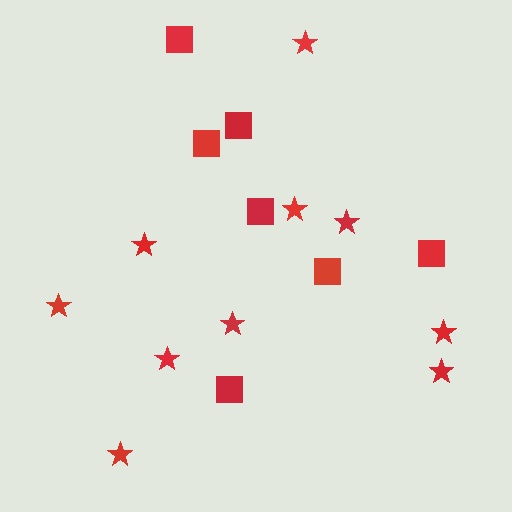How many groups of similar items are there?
There are 2 groups: one group of stars (10) and one group of squares (7).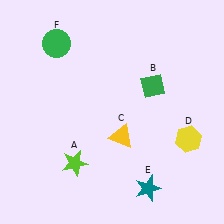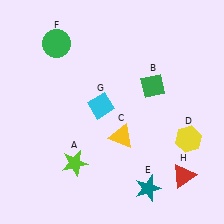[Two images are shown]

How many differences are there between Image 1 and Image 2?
There are 2 differences between the two images.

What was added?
A cyan diamond (G), a red triangle (H) were added in Image 2.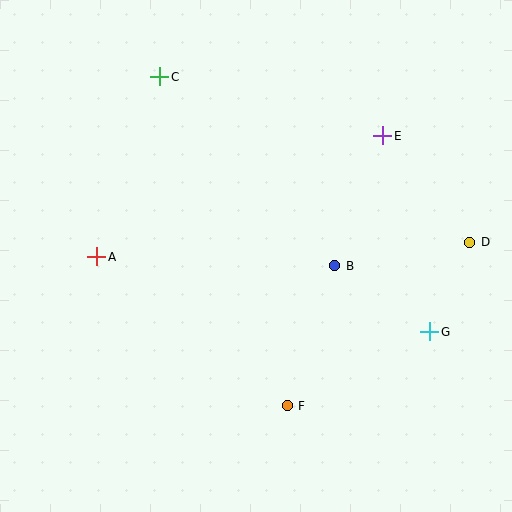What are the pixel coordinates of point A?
Point A is at (97, 257).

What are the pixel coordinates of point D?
Point D is at (470, 242).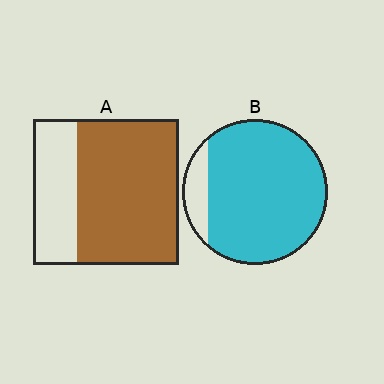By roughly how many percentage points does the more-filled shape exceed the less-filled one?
By roughly 20 percentage points (B over A).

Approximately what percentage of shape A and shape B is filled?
A is approximately 70% and B is approximately 90%.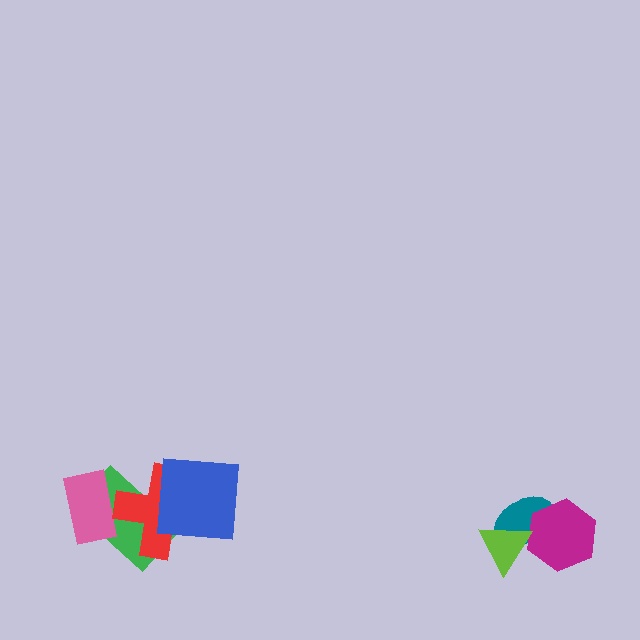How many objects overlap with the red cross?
3 objects overlap with the red cross.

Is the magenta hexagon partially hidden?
Yes, it is partially covered by another shape.